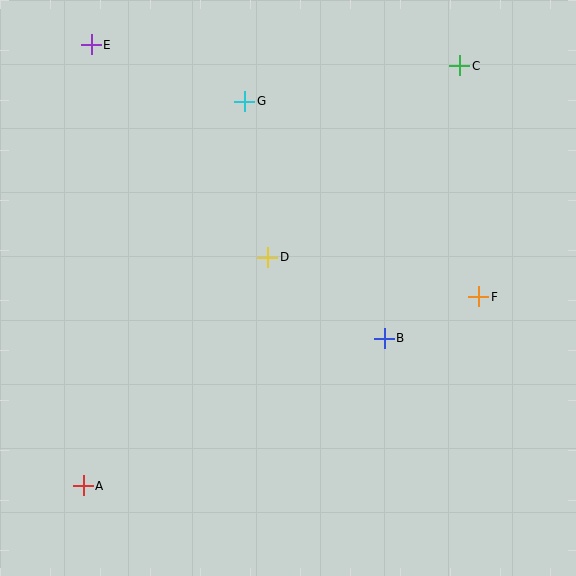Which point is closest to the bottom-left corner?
Point A is closest to the bottom-left corner.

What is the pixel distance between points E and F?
The distance between E and F is 462 pixels.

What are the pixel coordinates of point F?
Point F is at (479, 297).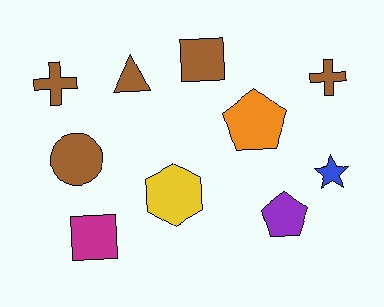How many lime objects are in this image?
There are no lime objects.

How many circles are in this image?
There is 1 circle.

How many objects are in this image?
There are 10 objects.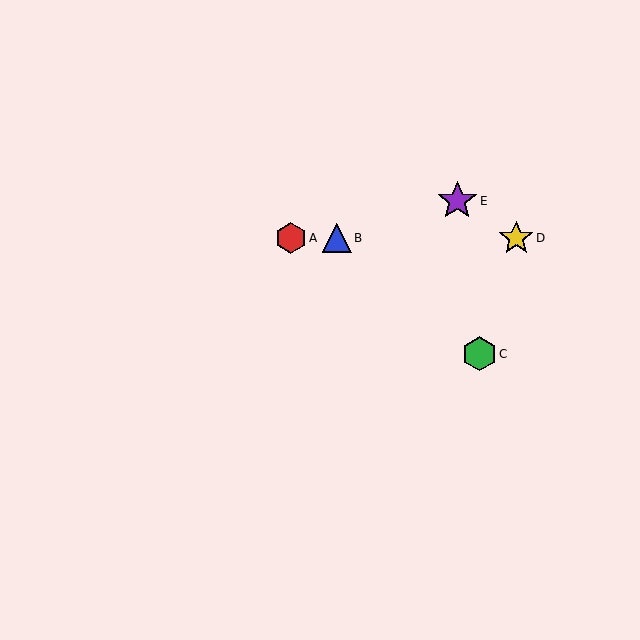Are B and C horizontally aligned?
No, B is at y≈238 and C is at y≈354.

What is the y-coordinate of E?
Object E is at y≈201.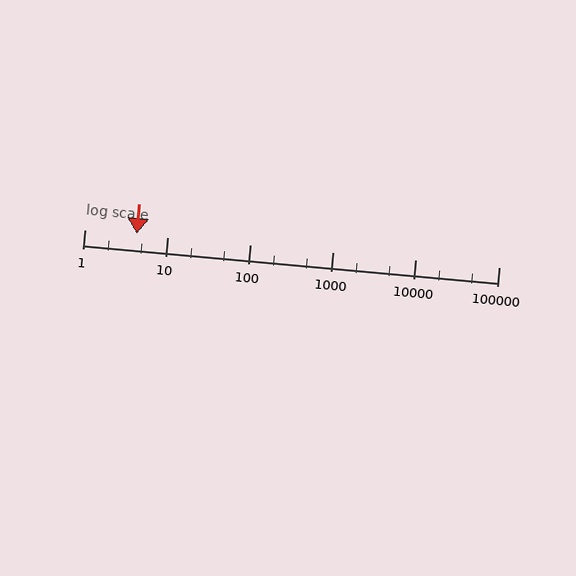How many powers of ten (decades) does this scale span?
The scale spans 5 decades, from 1 to 100000.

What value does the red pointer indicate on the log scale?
The pointer indicates approximately 4.3.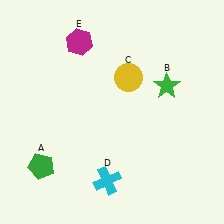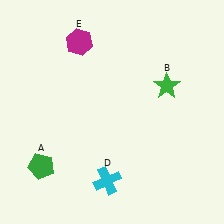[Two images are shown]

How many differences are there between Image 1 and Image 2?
There is 1 difference between the two images.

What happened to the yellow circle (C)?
The yellow circle (C) was removed in Image 2. It was in the top-right area of Image 1.